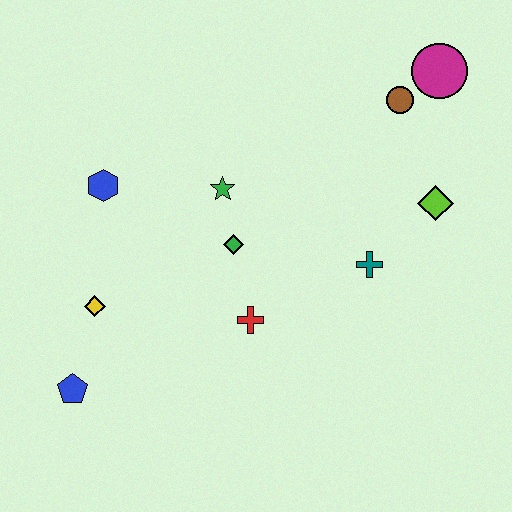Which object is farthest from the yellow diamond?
The magenta circle is farthest from the yellow diamond.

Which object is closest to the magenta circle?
The brown circle is closest to the magenta circle.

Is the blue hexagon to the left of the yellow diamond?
No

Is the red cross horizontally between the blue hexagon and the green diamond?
No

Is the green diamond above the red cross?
Yes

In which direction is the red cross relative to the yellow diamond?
The red cross is to the right of the yellow diamond.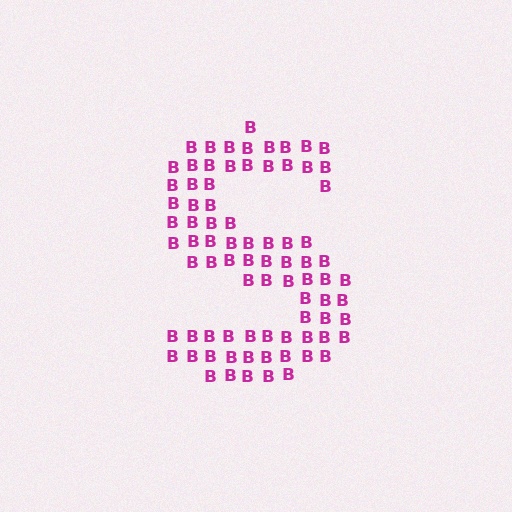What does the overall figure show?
The overall figure shows the letter S.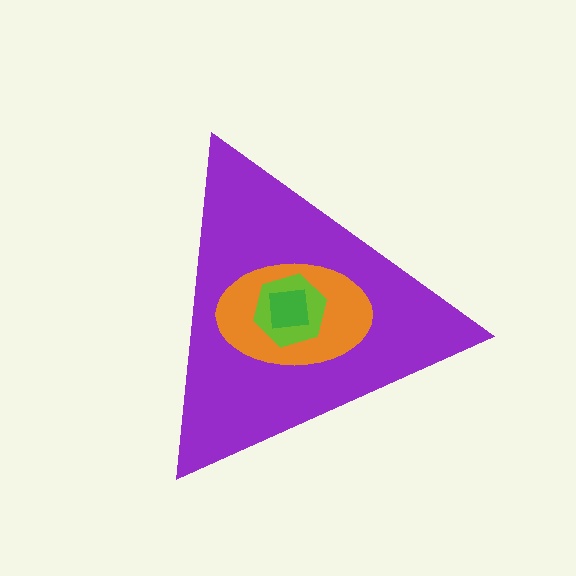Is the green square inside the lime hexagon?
Yes.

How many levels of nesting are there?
4.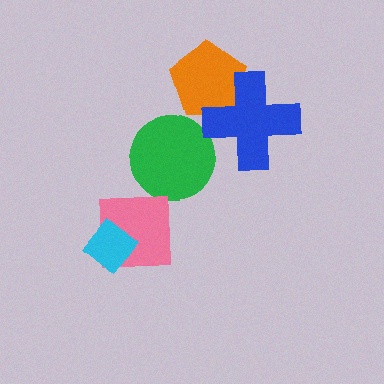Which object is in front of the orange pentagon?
The blue cross is in front of the orange pentagon.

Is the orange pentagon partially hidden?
Yes, it is partially covered by another shape.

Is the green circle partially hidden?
No, no other shape covers it.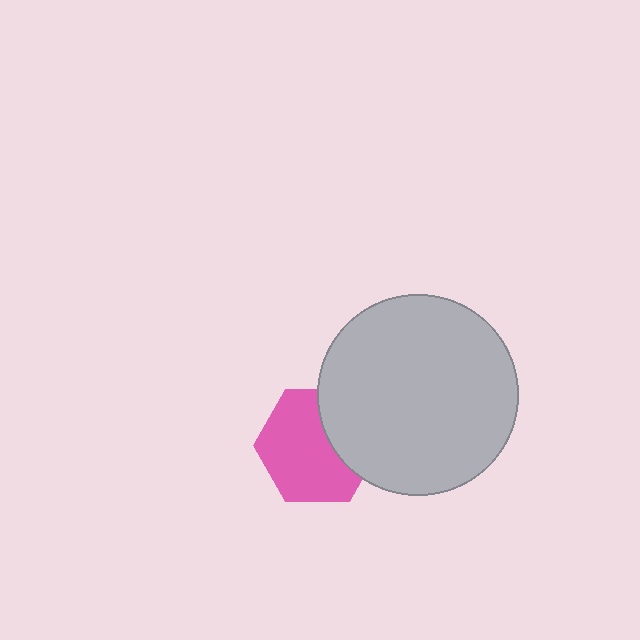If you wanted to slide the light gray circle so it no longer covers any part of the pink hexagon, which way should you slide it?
Slide it right — that is the most direct way to separate the two shapes.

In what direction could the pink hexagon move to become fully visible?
The pink hexagon could move left. That would shift it out from behind the light gray circle entirely.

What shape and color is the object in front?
The object in front is a light gray circle.